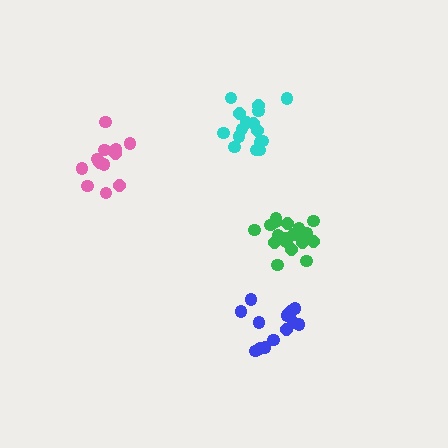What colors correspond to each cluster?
The clusters are colored: cyan, green, blue, pink.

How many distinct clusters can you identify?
There are 4 distinct clusters.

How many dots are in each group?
Group 1: 16 dots, Group 2: 19 dots, Group 3: 14 dots, Group 4: 13 dots (62 total).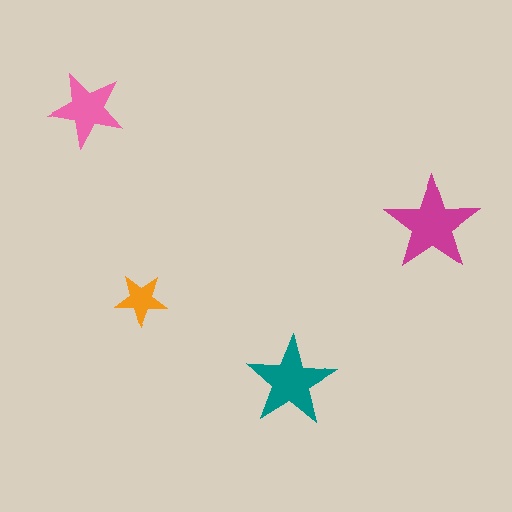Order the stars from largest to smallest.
the magenta one, the teal one, the pink one, the orange one.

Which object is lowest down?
The teal star is bottommost.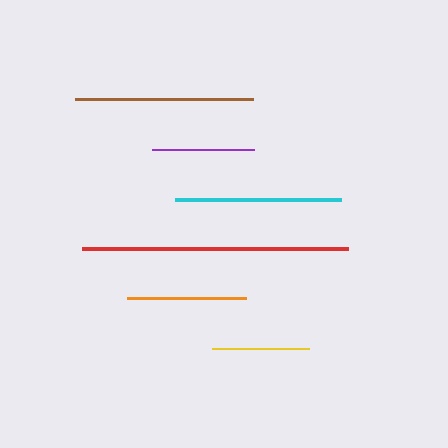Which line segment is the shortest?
The yellow line is the shortest at approximately 97 pixels.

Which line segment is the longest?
The red line is the longest at approximately 266 pixels.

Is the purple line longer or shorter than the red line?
The red line is longer than the purple line.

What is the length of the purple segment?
The purple segment is approximately 101 pixels long.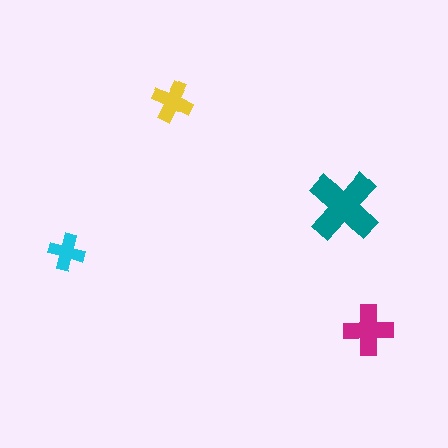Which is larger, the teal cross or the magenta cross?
The teal one.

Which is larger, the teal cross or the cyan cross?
The teal one.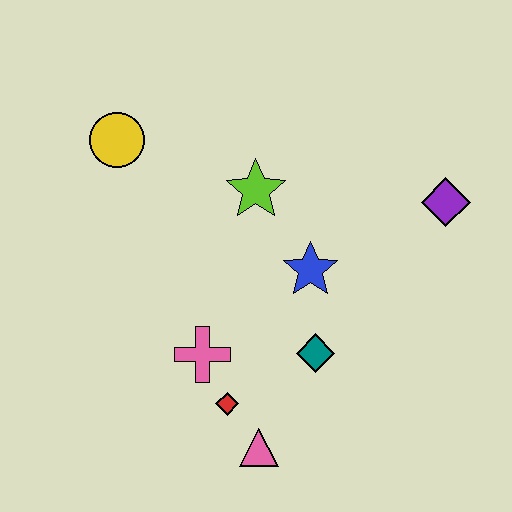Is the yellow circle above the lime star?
Yes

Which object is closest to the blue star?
The teal diamond is closest to the blue star.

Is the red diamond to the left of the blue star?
Yes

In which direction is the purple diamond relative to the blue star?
The purple diamond is to the right of the blue star.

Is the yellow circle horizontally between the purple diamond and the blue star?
No